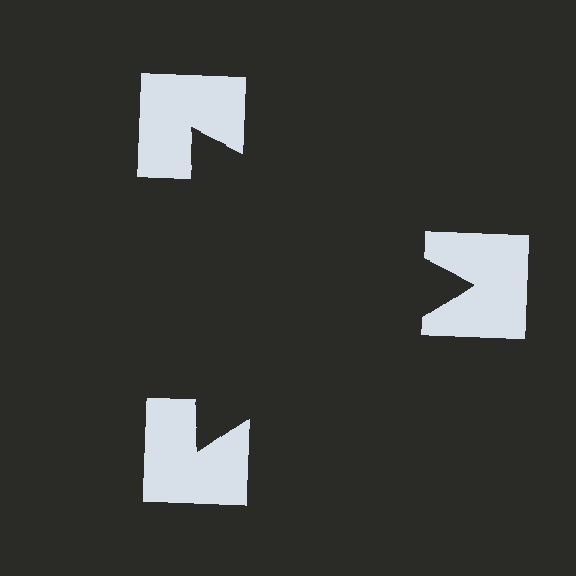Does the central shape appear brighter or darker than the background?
It typically appears slightly darker than the background, even though no actual brightness change is drawn.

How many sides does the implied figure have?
3 sides.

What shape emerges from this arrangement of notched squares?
An illusory triangle — its edges are inferred from the aligned wedge cuts in the notched squares, not physically drawn.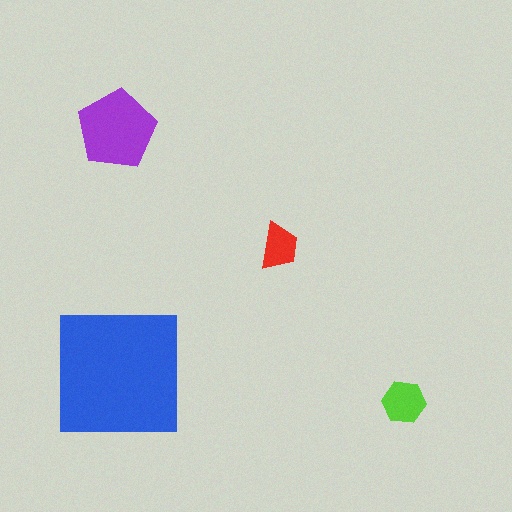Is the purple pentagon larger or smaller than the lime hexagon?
Larger.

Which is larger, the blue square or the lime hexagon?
The blue square.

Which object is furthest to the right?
The lime hexagon is rightmost.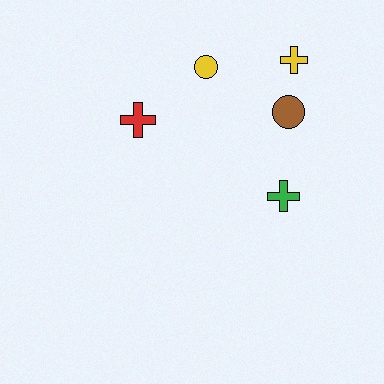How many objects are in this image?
There are 5 objects.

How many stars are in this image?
There are no stars.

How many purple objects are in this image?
There are no purple objects.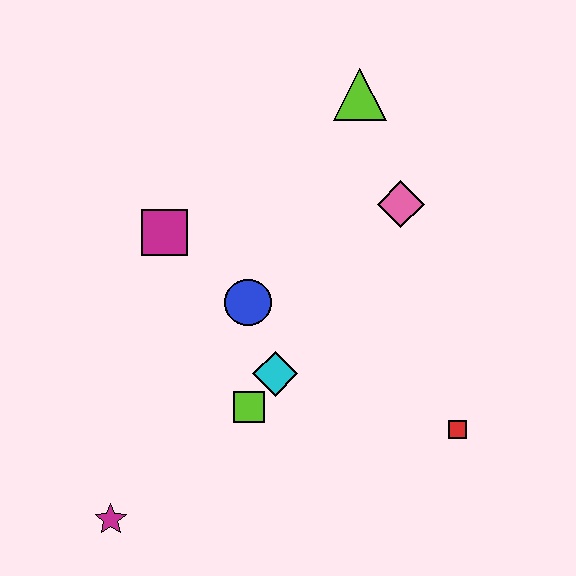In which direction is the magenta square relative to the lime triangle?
The magenta square is to the left of the lime triangle.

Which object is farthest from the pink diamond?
The magenta star is farthest from the pink diamond.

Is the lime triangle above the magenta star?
Yes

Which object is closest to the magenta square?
The blue circle is closest to the magenta square.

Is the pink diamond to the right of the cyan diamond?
Yes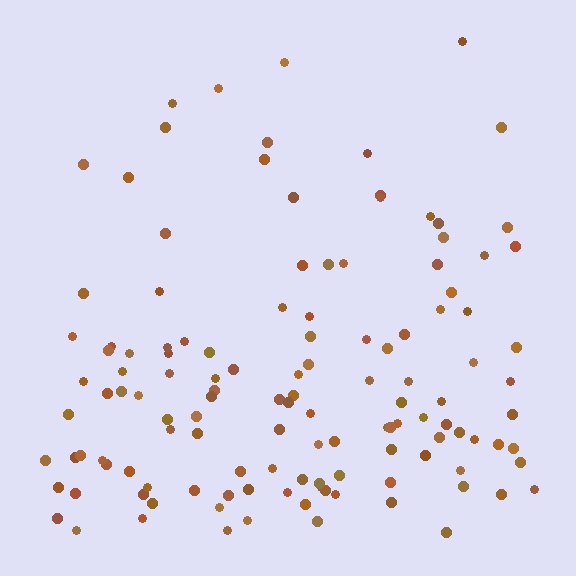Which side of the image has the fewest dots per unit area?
The top.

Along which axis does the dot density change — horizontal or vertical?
Vertical.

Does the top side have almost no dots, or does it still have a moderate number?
Still a moderate number, just noticeably fewer than the bottom.